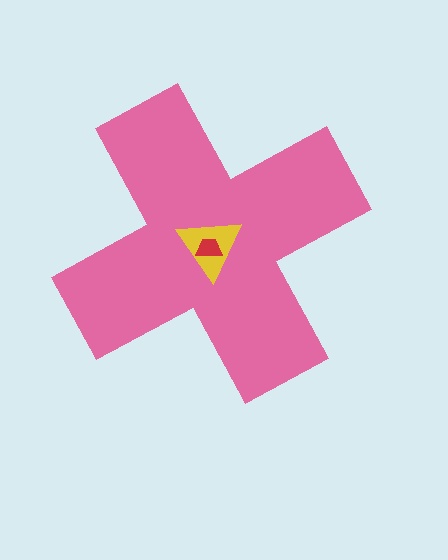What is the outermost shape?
The pink cross.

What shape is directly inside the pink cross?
The yellow triangle.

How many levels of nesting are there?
3.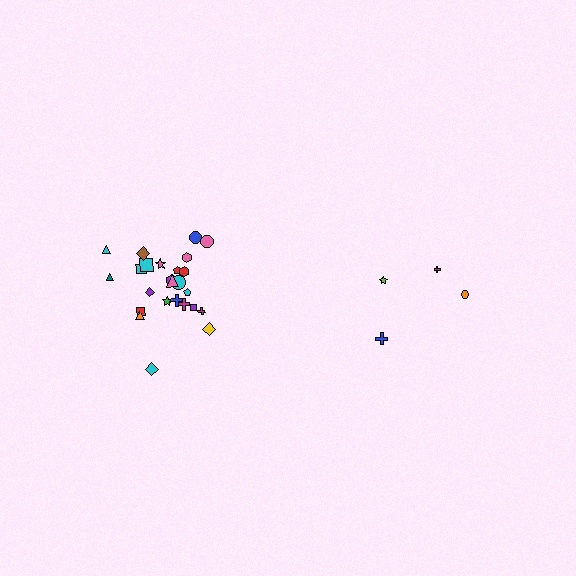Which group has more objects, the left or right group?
The left group.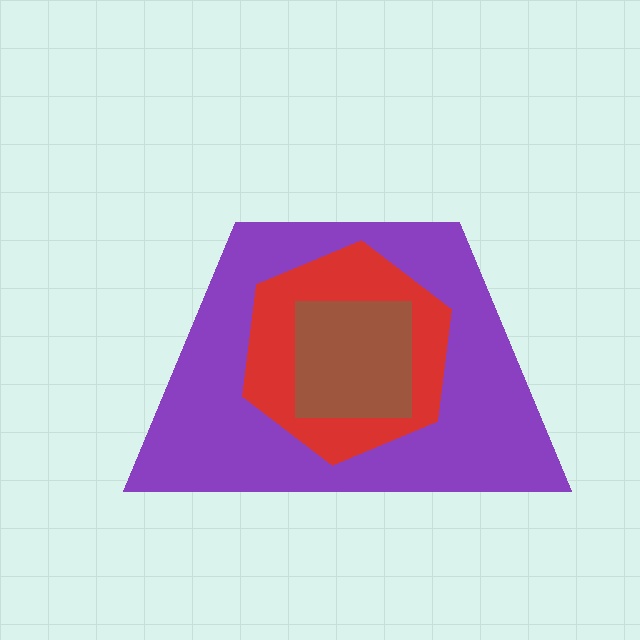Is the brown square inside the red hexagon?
Yes.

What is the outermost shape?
The purple trapezoid.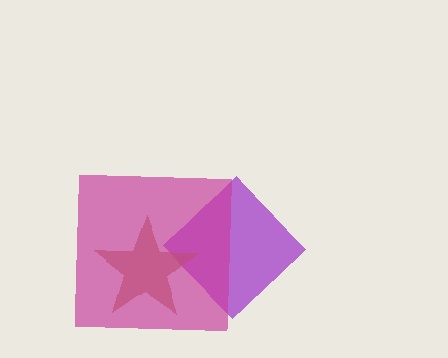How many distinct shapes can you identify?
There are 3 distinct shapes: a purple diamond, a brown star, a magenta square.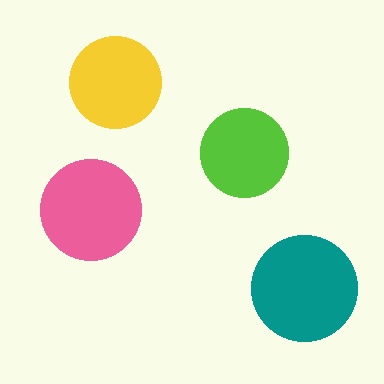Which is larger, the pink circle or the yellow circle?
The pink one.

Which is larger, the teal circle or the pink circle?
The teal one.